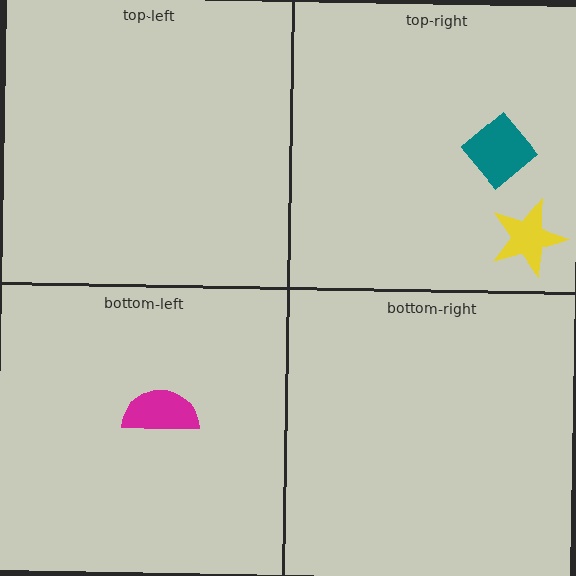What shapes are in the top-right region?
The teal diamond, the yellow star.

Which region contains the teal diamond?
The top-right region.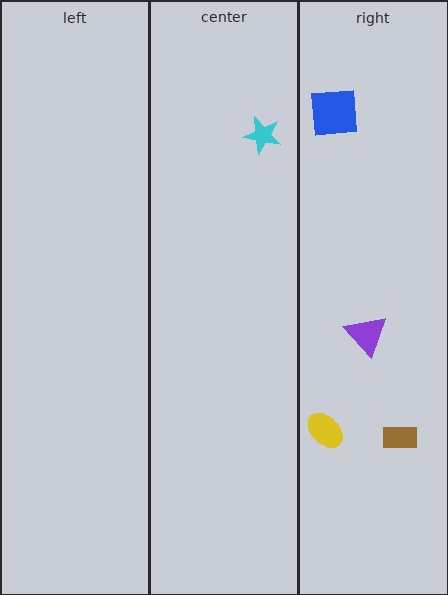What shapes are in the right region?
The brown rectangle, the yellow ellipse, the blue square, the purple triangle.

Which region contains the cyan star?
The center region.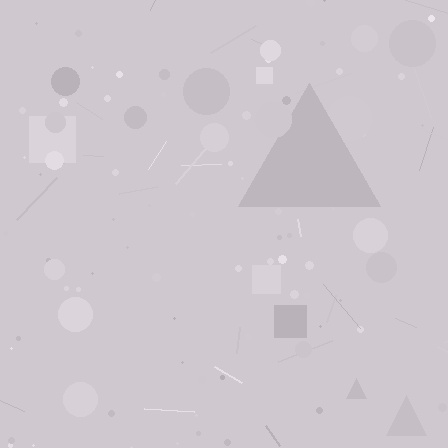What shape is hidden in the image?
A triangle is hidden in the image.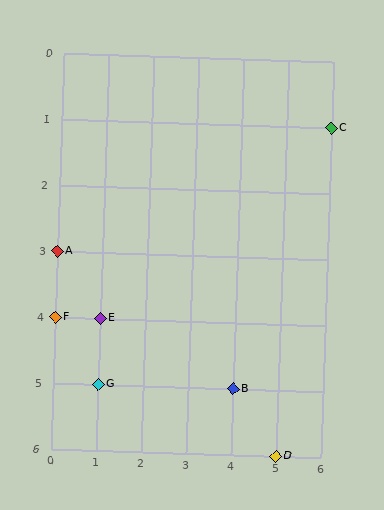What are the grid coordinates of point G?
Point G is at grid coordinates (1, 5).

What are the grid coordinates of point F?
Point F is at grid coordinates (0, 4).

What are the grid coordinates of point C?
Point C is at grid coordinates (6, 1).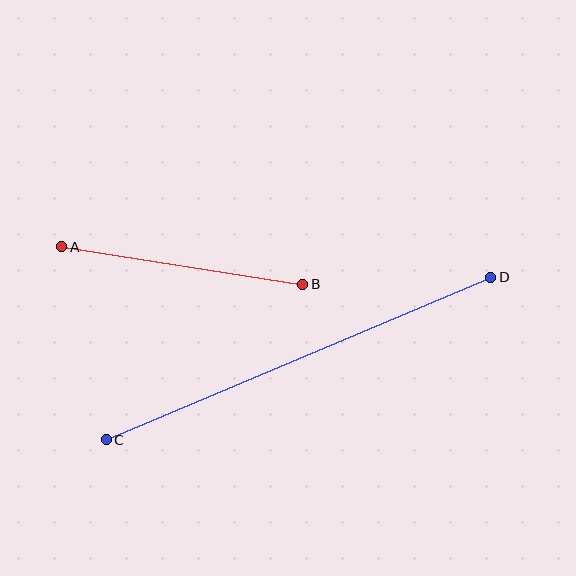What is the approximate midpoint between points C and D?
The midpoint is at approximately (298, 359) pixels.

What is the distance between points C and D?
The distance is approximately 417 pixels.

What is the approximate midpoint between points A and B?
The midpoint is at approximately (182, 265) pixels.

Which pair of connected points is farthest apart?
Points C and D are farthest apart.